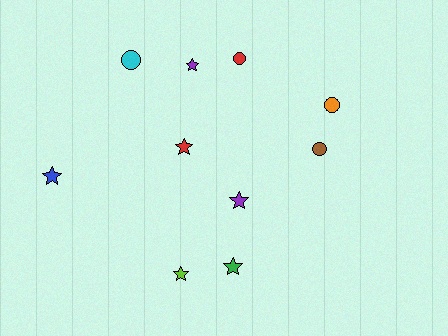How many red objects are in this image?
There are 2 red objects.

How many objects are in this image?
There are 10 objects.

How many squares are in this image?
There are no squares.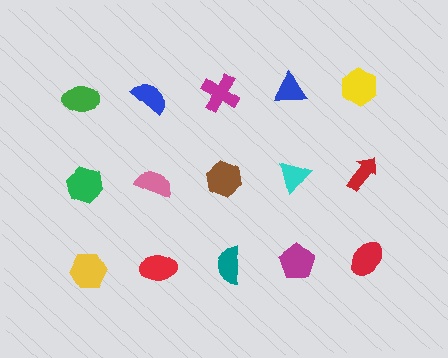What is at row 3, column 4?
A magenta pentagon.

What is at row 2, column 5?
A red arrow.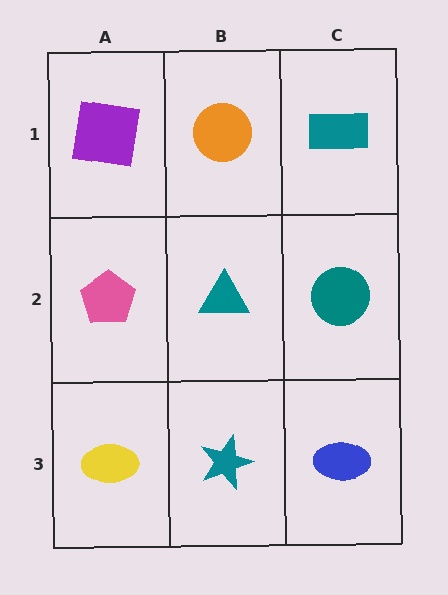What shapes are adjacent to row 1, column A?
A pink pentagon (row 2, column A), an orange circle (row 1, column B).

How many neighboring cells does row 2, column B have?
4.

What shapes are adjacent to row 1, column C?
A teal circle (row 2, column C), an orange circle (row 1, column B).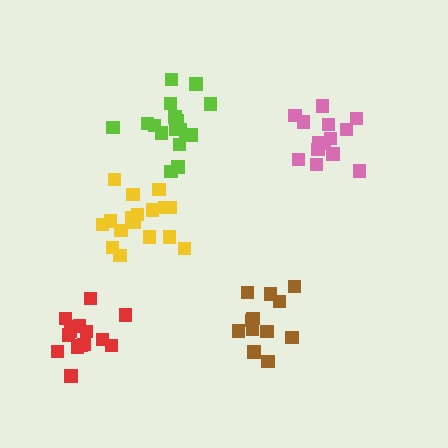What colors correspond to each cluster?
The clusters are colored: yellow, brown, pink, red, lime.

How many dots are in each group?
Group 1: 17 dots, Group 2: 12 dots, Group 3: 14 dots, Group 4: 16 dots, Group 5: 17 dots (76 total).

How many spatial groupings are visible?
There are 5 spatial groupings.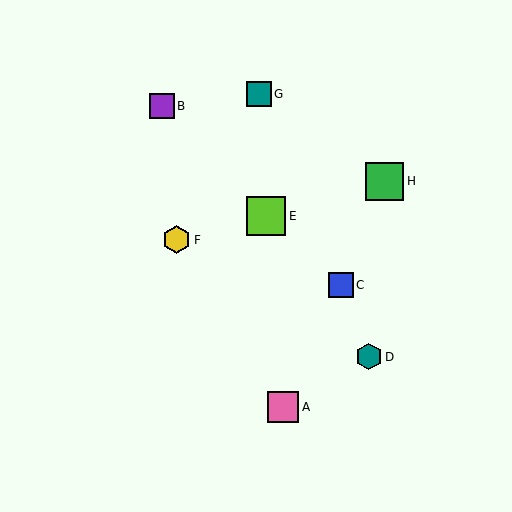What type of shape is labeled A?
Shape A is a pink square.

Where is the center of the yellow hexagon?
The center of the yellow hexagon is at (177, 240).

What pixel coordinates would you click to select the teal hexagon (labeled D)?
Click at (369, 357) to select the teal hexagon D.